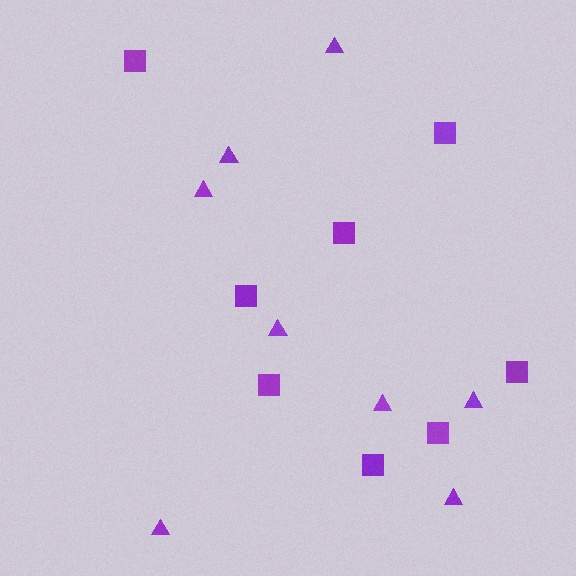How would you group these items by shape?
There are 2 groups: one group of triangles (8) and one group of squares (8).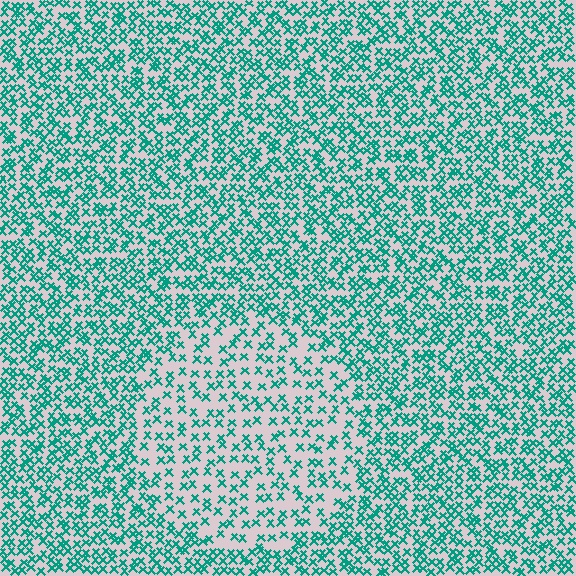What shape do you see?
I see a circle.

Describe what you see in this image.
The image contains small teal elements arranged at two different densities. A circle-shaped region is visible where the elements are less densely packed than the surrounding area.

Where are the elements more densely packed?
The elements are more densely packed outside the circle boundary.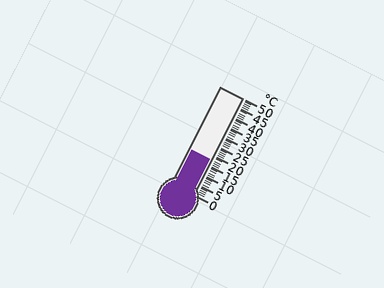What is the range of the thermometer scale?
The thermometer scale ranges from 0°C to 50°C.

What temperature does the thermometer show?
The thermometer shows approximately 18°C.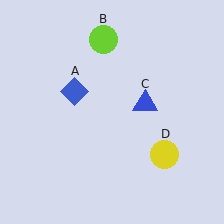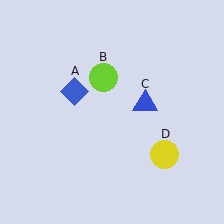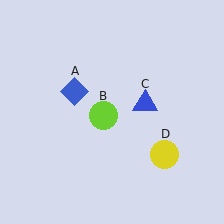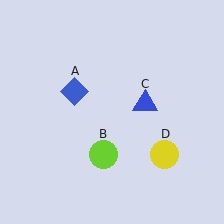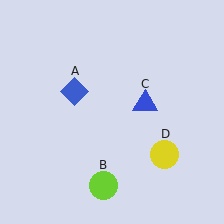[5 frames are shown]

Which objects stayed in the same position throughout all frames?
Blue diamond (object A) and blue triangle (object C) and yellow circle (object D) remained stationary.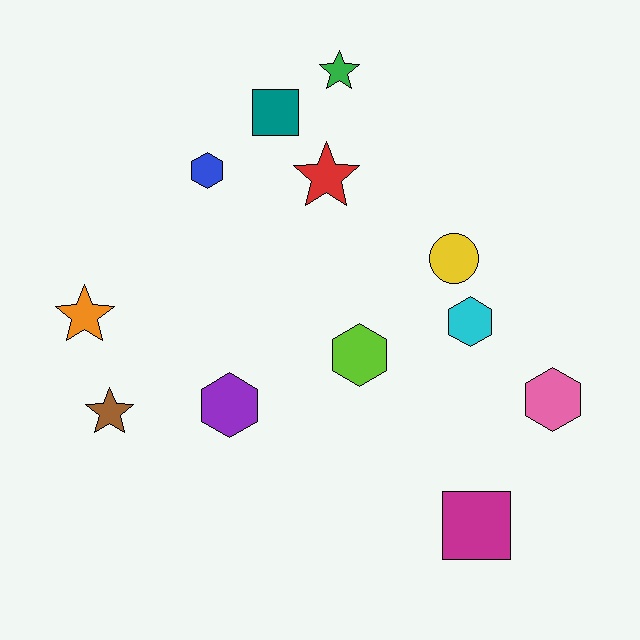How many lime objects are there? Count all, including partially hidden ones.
There is 1 lime object.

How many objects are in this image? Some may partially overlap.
There are 12 objects.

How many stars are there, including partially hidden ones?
There are 4 stars.